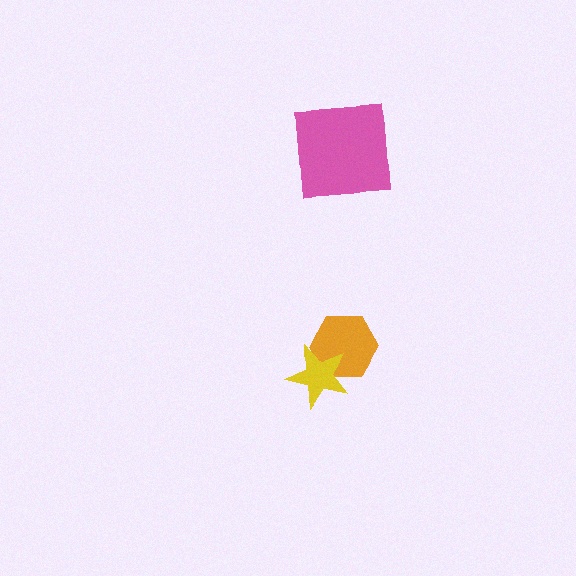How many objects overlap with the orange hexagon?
1 object overlaps with the orange hexagon.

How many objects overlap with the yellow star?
1 object overlaps with the yellow star.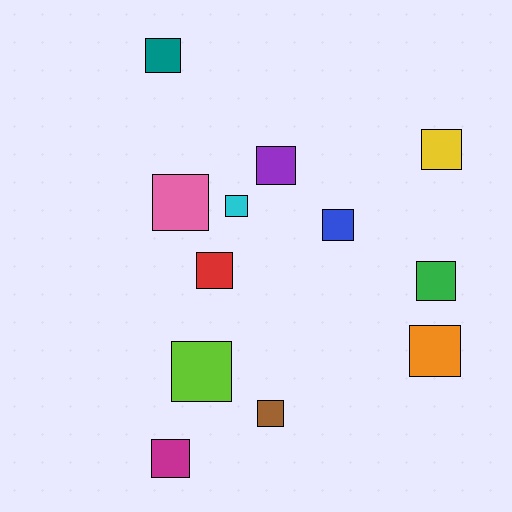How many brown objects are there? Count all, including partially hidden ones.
There is 1 brown object.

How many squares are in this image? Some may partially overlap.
There are 12 squares.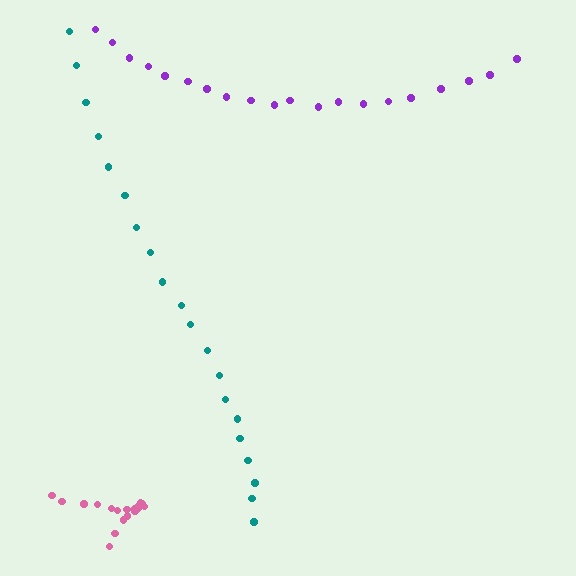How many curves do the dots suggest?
There are 3 distinct paths.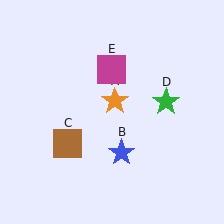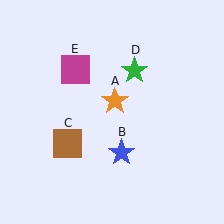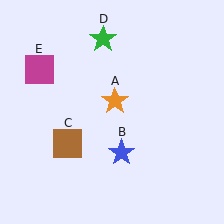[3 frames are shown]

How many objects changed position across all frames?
2 objects changed position: green star (object D), magenta square (object E).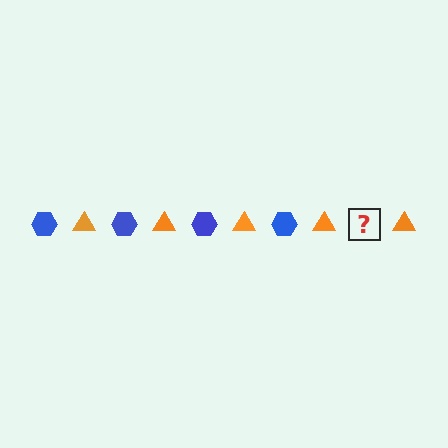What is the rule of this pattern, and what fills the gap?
The rule is that the pattern alternates between blue hexagon and orange triangle. The gap should be filled with a blue hexagon.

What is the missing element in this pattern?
The missing element is a blue hexagon.